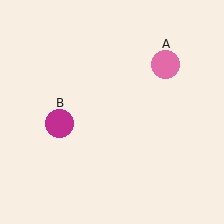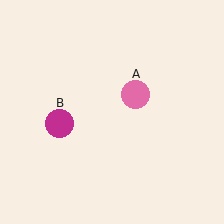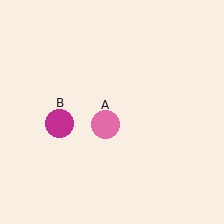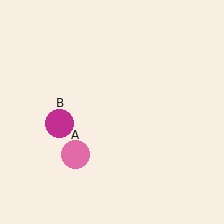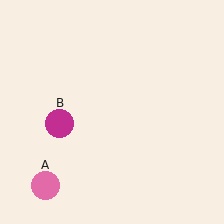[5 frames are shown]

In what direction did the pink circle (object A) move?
The pink circle (object A) moved down and to the left.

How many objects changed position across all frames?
1 object changed position: pink circle (object A).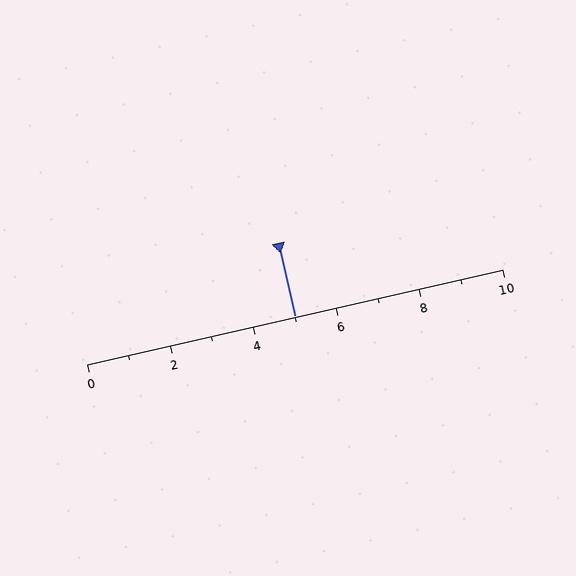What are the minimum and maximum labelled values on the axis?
The axis runs from 0 to 10.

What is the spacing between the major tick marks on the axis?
The major ticks are spaced 2 apart.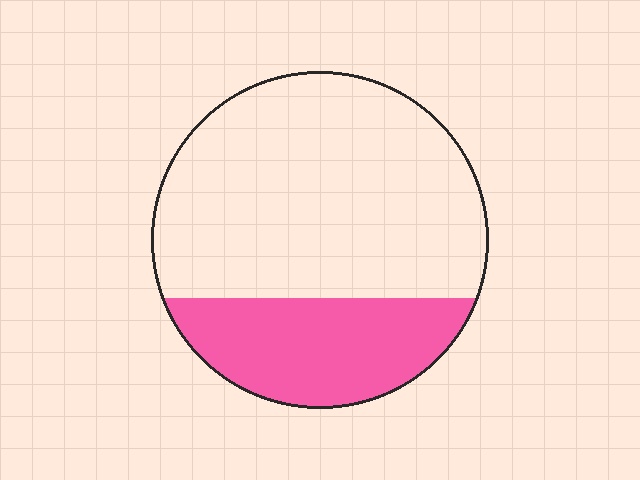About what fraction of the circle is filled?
About one quarter (1/4).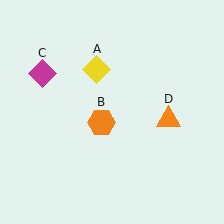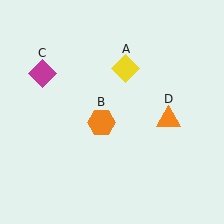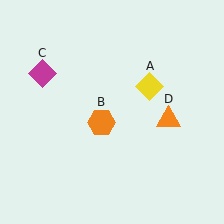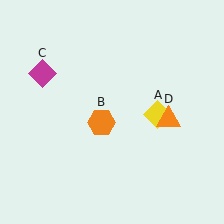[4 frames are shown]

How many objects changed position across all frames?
1 object changed position: yellow diamond (object A).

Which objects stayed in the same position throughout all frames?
Orange hexagon (object B) and magenta diamond (object C) and orange triangle (object D) remained stationary.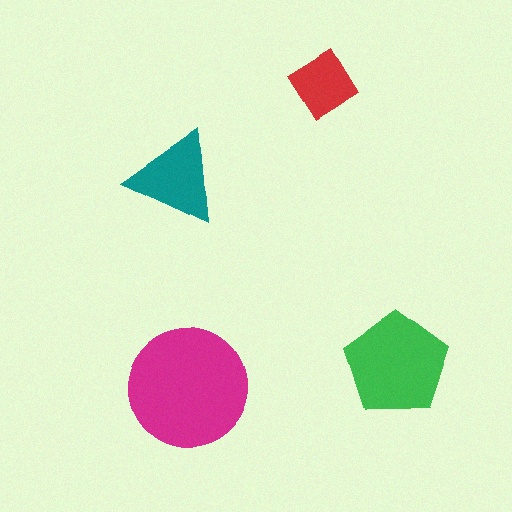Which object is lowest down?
The magenta circle is bottommost.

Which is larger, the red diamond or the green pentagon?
The green pentagon.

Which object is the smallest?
The red diamond.